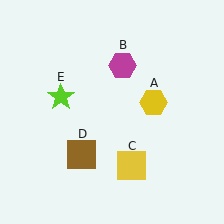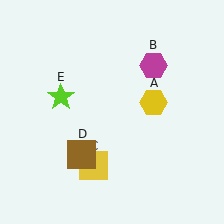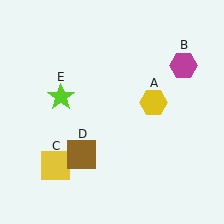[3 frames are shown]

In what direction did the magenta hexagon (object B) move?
The magenta hexagon (object B) moved right.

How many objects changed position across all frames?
2 objects changed position: magenta hexagon (object B), yellow square (object C).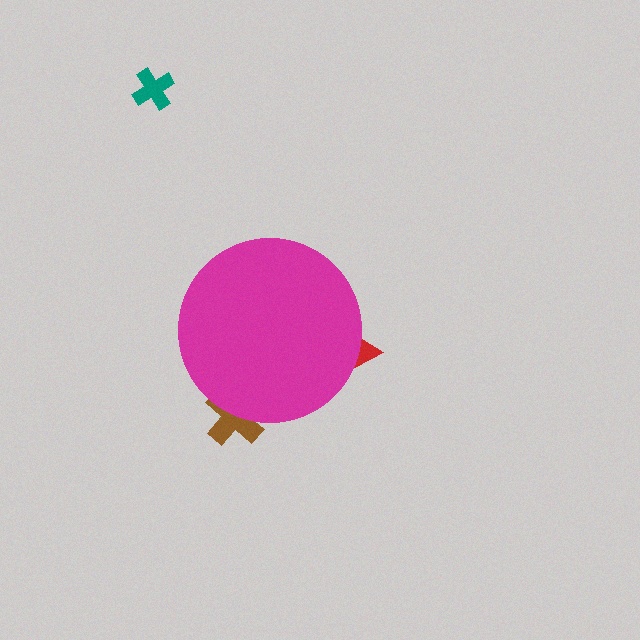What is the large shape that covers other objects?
A magenta circle.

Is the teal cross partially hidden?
No, the teal cross is fully visible.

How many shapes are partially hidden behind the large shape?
2 shapes are partially hidden.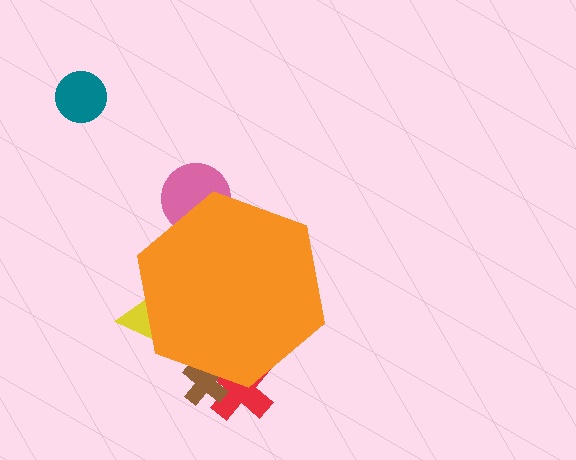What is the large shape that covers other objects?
An orange hexagon.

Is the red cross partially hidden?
Yes, the red cross is partially hidden behind the orange hexagon.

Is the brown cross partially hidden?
Yes, the brown cross is partially hidden behind the orange hexagon.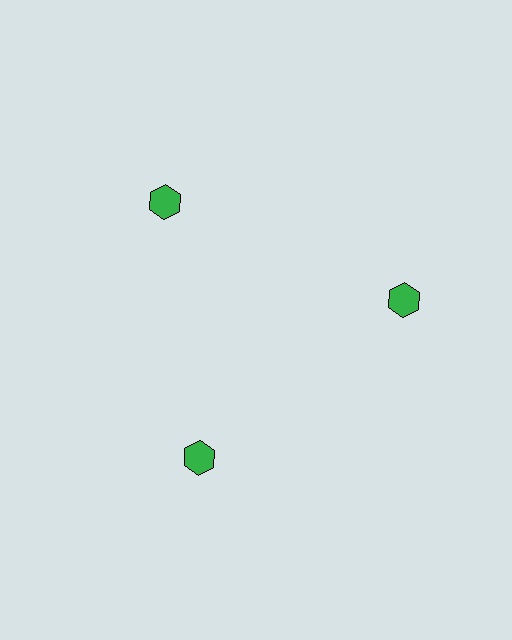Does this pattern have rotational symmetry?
Yes, this pattern has 3-fold rotational symmetry. It looks the same after rotating 120 degrees around the center.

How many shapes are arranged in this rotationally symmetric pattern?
There are 3 shapes, arranged in 3 groups of 1.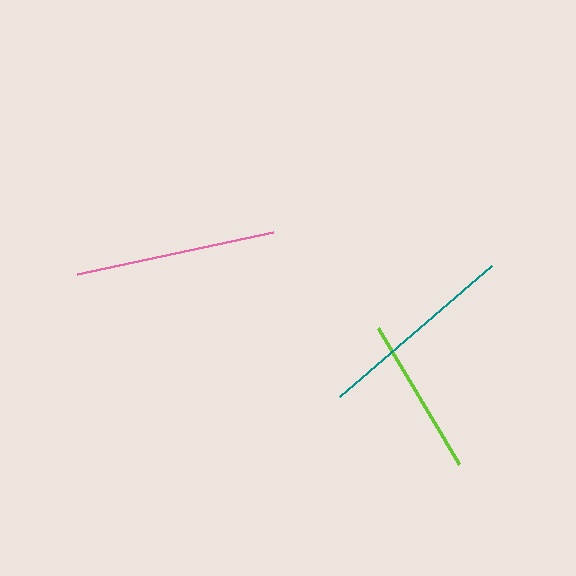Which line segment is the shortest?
The lime line is the shortest at approximately 159 pixels.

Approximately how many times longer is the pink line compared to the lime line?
The pink line is approximately 1.3 times the length of the lime line.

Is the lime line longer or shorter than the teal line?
The teal line is longer than the lime line.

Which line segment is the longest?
The pink line is the longest at approximately 201 pixels.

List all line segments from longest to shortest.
From longest to shortest: pink, teal, lime.